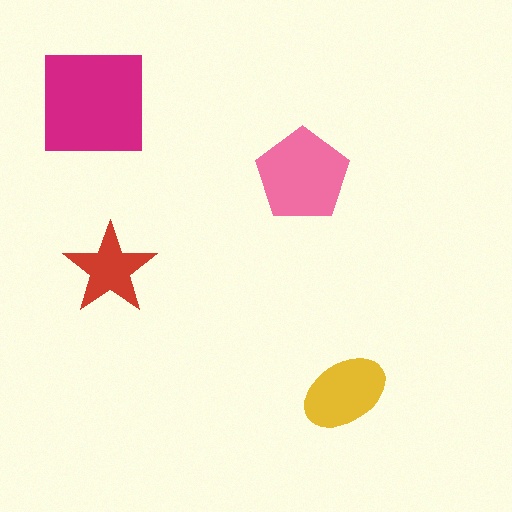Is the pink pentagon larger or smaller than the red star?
Larger.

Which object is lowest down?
The yellow ellipse is bottommost.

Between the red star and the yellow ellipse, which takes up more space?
The yellow ellipse.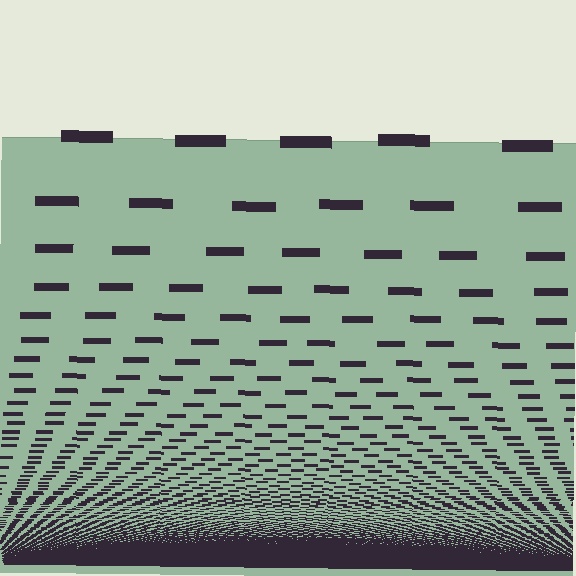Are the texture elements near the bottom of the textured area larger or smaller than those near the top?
Smaller. The gradient is inverted — elements near the bottom are smaller and denser.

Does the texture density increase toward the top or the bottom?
Density increases toward the bottom.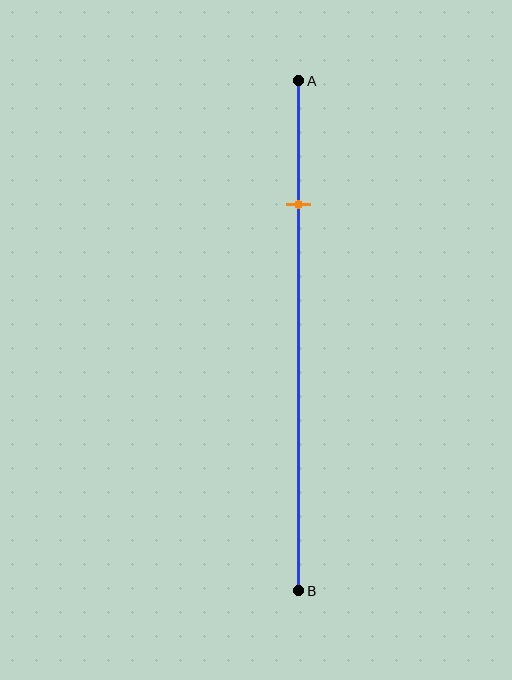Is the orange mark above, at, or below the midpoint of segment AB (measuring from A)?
The orange mark is above the midpoint of segment AB.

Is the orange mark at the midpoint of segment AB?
No, the mark is at about 25% from A, not at the 50% midpoint.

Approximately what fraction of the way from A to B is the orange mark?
The orange mark is approximately 25% of the way from A to B.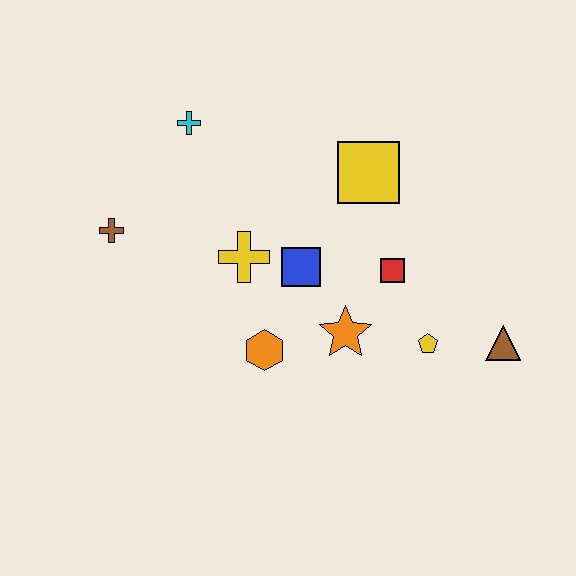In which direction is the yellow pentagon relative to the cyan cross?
The yellow pentagon is to the right of the cyan cross.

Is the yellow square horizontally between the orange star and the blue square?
No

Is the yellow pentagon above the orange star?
No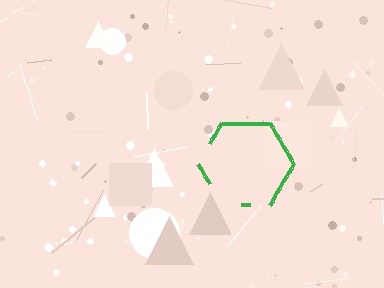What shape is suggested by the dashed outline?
The dashed outline suggests a hexagon.